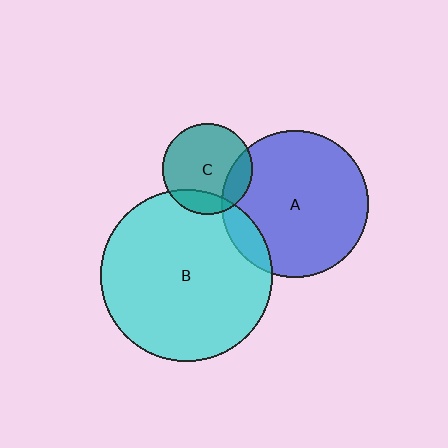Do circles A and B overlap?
Yes.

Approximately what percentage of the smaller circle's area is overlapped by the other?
Approximately 10%.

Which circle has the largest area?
Circle B (cyan).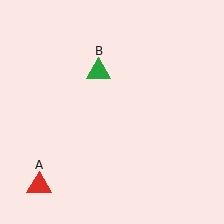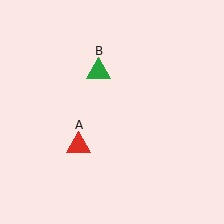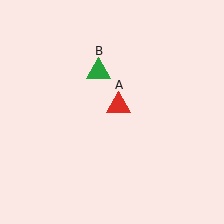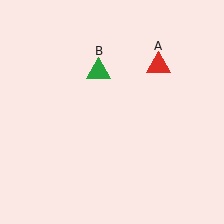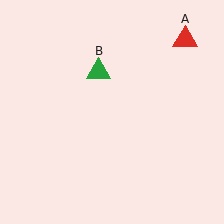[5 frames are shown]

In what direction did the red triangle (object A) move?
The red triangle (object A) moved up and to the right.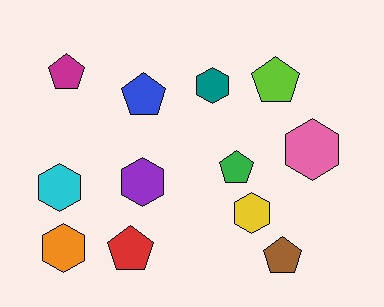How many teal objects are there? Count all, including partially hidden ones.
There is 1 teal object.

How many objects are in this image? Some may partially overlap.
There are 12 objects.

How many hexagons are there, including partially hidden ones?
There are 6 hexagons.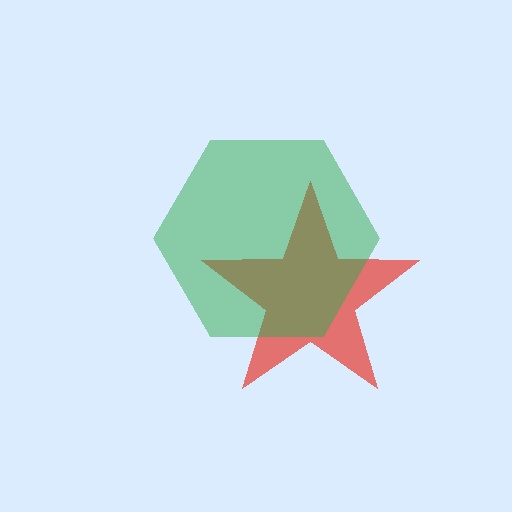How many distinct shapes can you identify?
There are 2 distinct shapes: a red star, a green hexagon.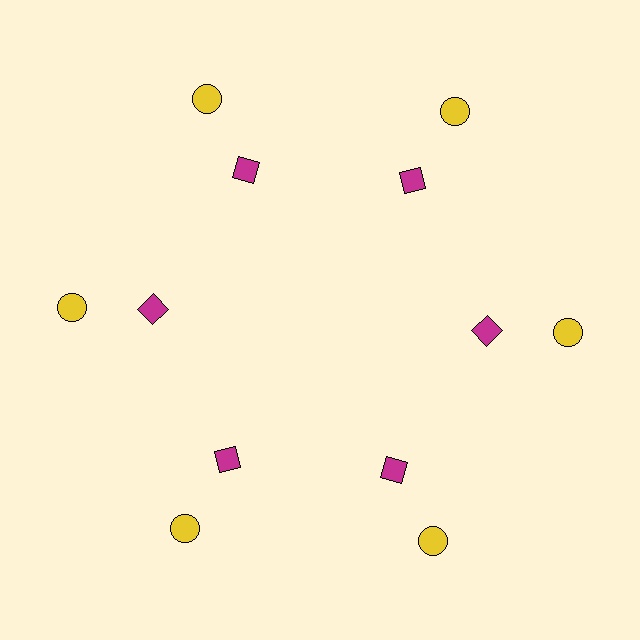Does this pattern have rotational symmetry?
Yes, this pattern has 6-fold rotational symmetry. It looks the same after rotating 60 degrees around the center.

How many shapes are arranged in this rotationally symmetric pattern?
There are 12 shapes, arranged in 6 groups of 2.